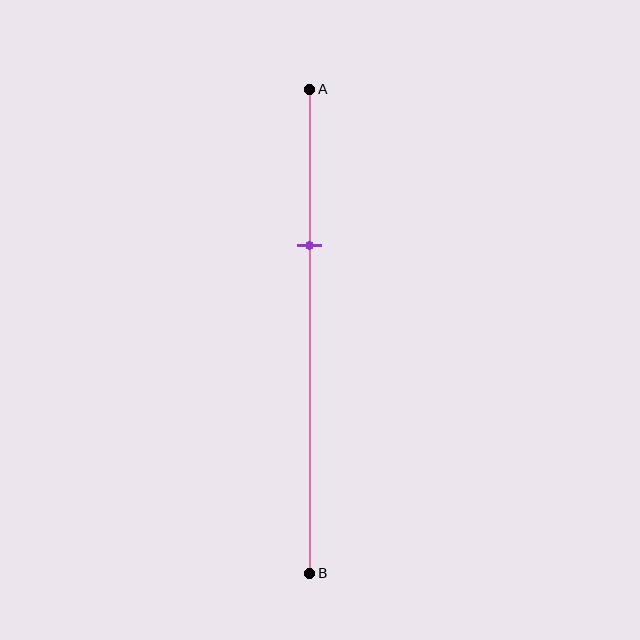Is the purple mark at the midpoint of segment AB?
No, the mark is at about 30% from A, not at the 50% midpoint.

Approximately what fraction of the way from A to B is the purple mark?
The purple mark is approximately 30% of the way from A to B.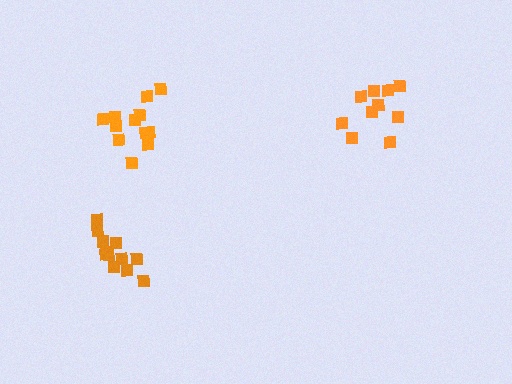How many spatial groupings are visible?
There are 3 spatial groupings.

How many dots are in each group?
Group 1: 10 dots, Group 2: 12 dots, Group 3: 12 dots (34 total).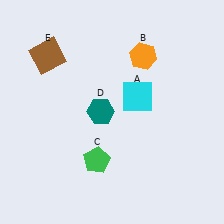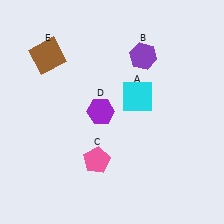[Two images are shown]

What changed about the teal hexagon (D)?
In Image 1, D is teal. In Image 2, it changed to purple.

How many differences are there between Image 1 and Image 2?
There are 3 differences between the two images.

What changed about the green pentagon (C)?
In Image 1, C is green. In Image 2, it changed to pink.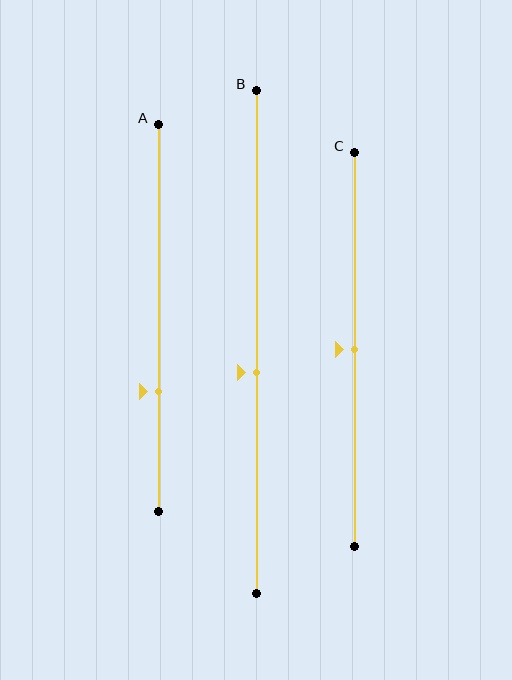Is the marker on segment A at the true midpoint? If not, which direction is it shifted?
No, the marker on segment A is shifted downward by about 19% of the segment length.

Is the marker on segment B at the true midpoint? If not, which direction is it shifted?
No, the marker on segment B is shifted downward by about 6% of the segment length.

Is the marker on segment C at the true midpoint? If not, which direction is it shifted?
Yes, the marker on segment C is at the true midpoint.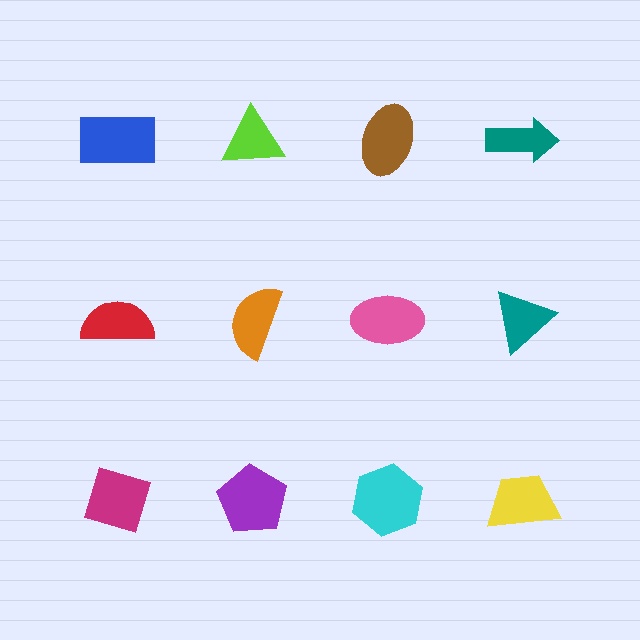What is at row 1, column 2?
A lime triangle.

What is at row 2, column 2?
An orange semicircle.